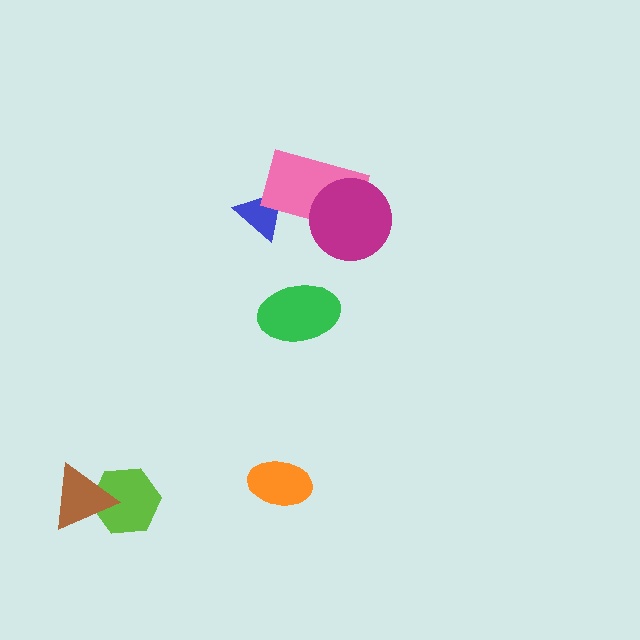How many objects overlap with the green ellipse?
0 objects overlap with the green ellipse.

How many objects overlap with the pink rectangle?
2 objects overlap with the pink rectangle.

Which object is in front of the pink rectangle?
The magenta circle is in front of the pink rectangle.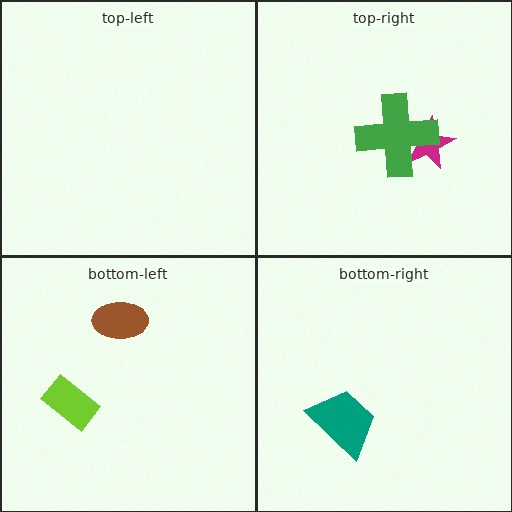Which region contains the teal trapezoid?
The bottom-right region.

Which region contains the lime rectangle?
The bottom-left region.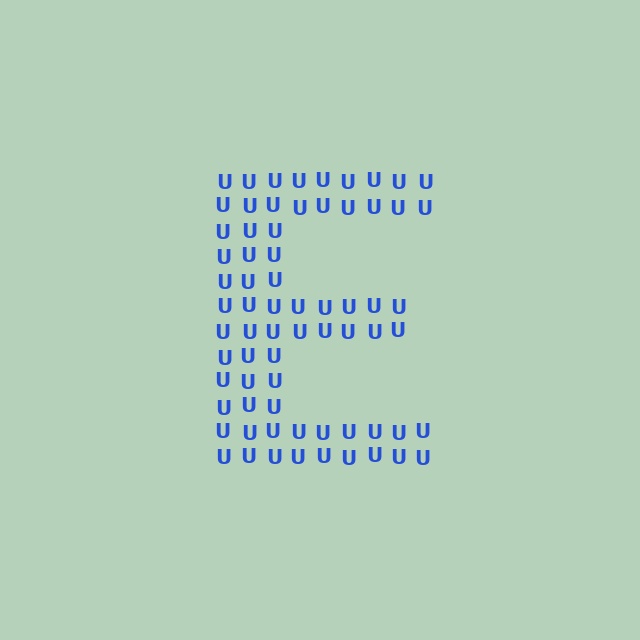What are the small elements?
The small elements are letter U's.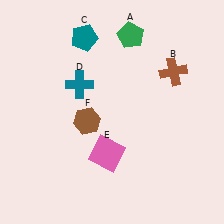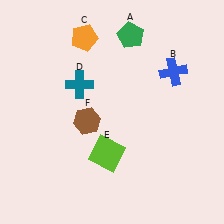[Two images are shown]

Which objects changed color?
B changed from brown to blue. C changed from teal to orange. E changed from pink to lime.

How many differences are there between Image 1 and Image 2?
There are 3 differences between the two images.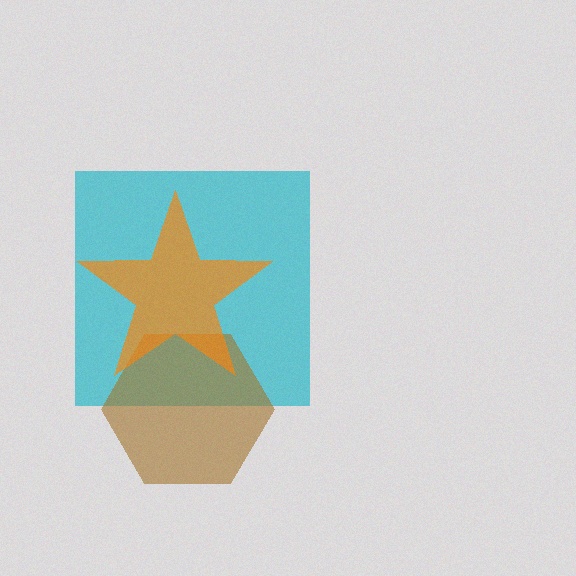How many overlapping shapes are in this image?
There are 3 overlapping shapes in the image.